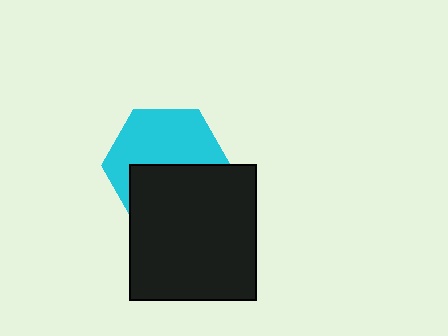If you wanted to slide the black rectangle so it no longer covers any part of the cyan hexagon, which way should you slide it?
Slide it down — that is the most direct way to separate the two shapes.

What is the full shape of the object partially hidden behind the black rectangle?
The partially hidden object is a cyan hexagon.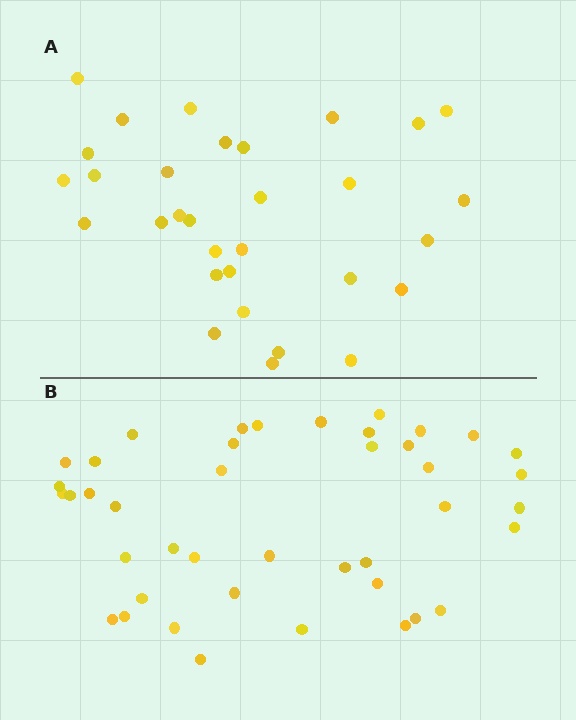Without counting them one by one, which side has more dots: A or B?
Region B (the bottom region) has more dots.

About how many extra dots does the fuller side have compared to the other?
Region B has roughly 12 or so more dots than region A.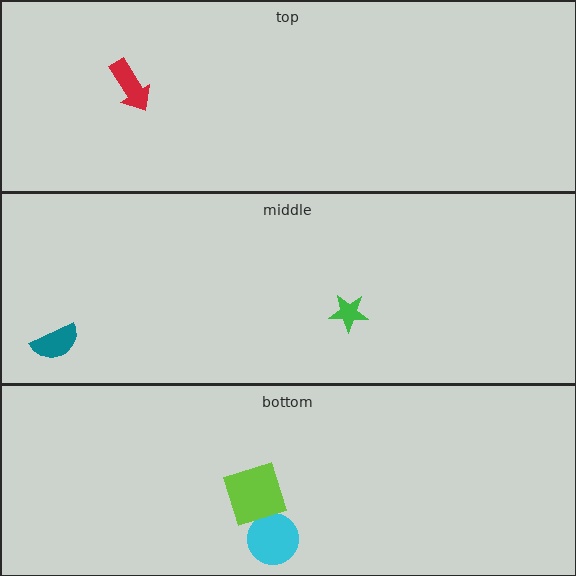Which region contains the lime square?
The bottom region.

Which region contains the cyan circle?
The bottom region.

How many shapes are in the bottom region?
2.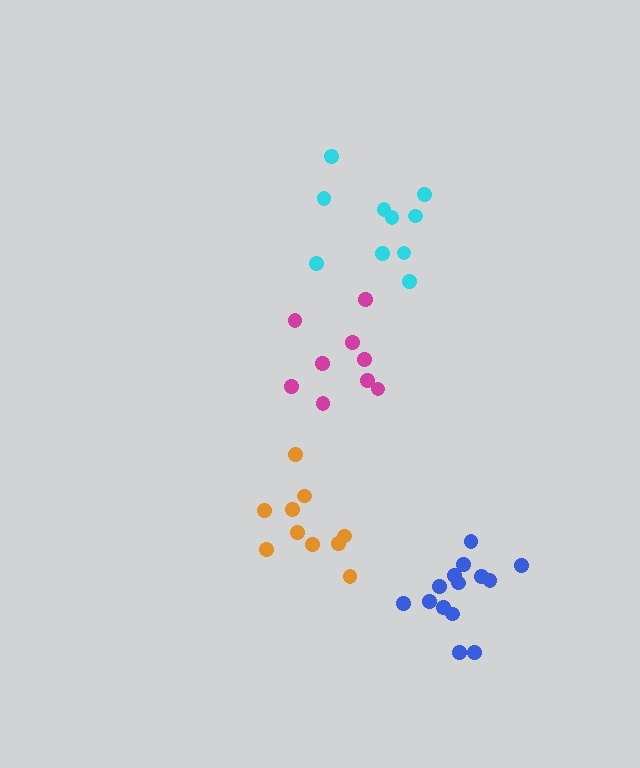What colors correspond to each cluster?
The clusters are colored: blue, cyan, orange, magenta.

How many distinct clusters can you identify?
There are 4 distinct clusters.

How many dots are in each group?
Group 1: 14 dots, Group 2: 10 dots, Group 3: 10 dots, Group 4: 9 dots (43 total).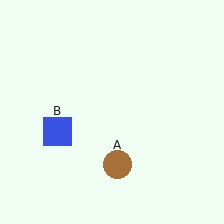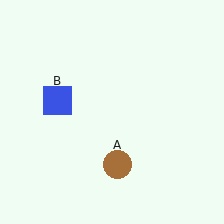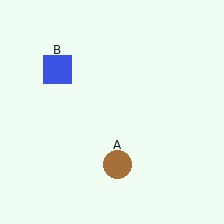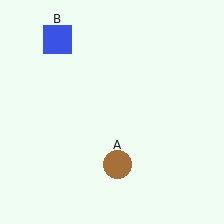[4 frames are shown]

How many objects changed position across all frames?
1 object changed position: blue square (object B).